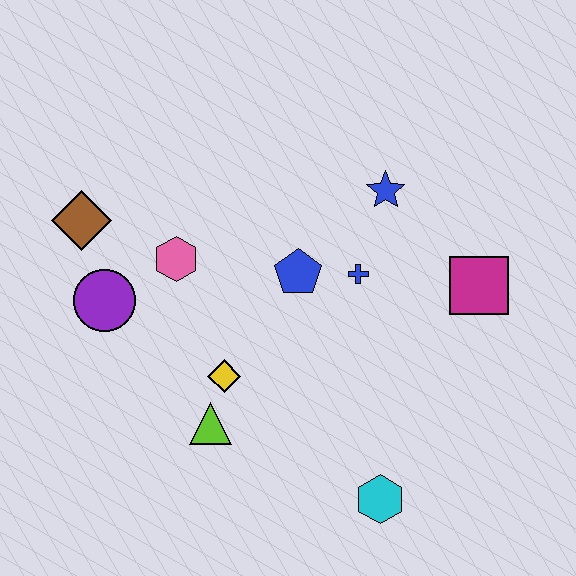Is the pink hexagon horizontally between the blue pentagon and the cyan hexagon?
No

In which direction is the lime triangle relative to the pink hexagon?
The lime triangle is below the pink hexagon.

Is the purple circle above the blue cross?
No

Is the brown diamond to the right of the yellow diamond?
No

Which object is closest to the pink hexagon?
The purple circle is closest to the pink hexagon.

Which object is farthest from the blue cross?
The brown diamond is farthest from the blue cross.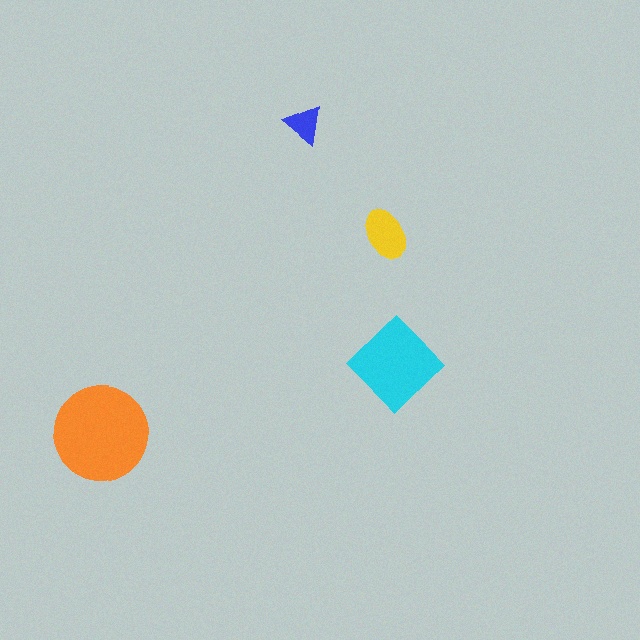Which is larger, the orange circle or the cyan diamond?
The orange circle.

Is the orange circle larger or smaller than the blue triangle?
Larger.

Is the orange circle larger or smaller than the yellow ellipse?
Larger.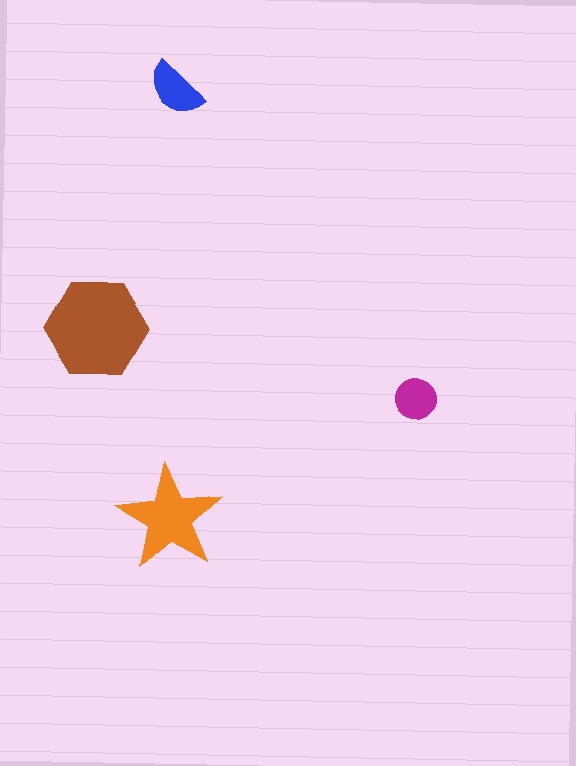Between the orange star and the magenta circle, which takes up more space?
The orange star.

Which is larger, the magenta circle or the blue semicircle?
The blue semicircle.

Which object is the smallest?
The magenta circle.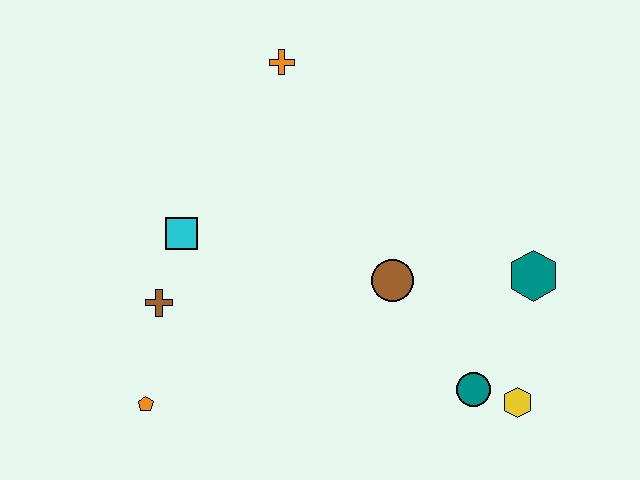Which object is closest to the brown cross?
The cyan square is closest to the brown cross.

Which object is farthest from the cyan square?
The yellow hexagon is farthest from the cyan square.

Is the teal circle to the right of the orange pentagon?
Yes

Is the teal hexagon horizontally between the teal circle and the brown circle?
No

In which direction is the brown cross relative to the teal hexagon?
The brown cross is to the left of the teal hexagon.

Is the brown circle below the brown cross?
No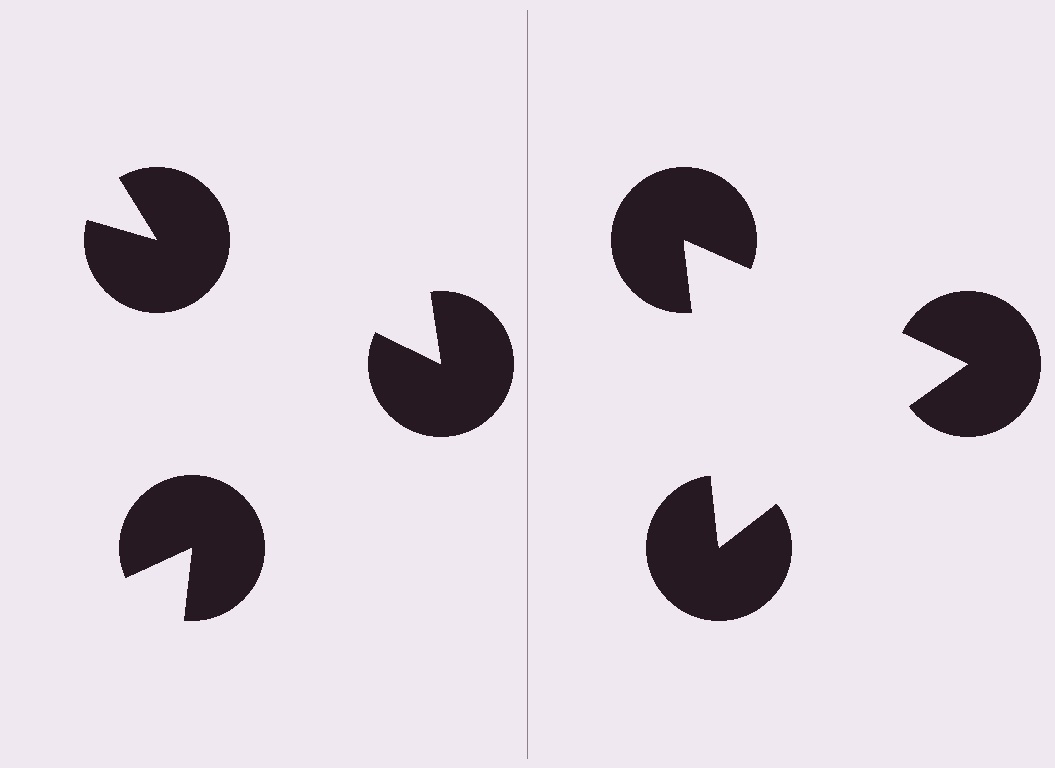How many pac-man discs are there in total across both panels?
6 — 3 on each side.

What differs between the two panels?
The pac-man discs are positioned identically on both sides; only the wedge orientations differ. On the right they align to a triangle; on the left they are misaligned.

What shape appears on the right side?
An illusory triangle.